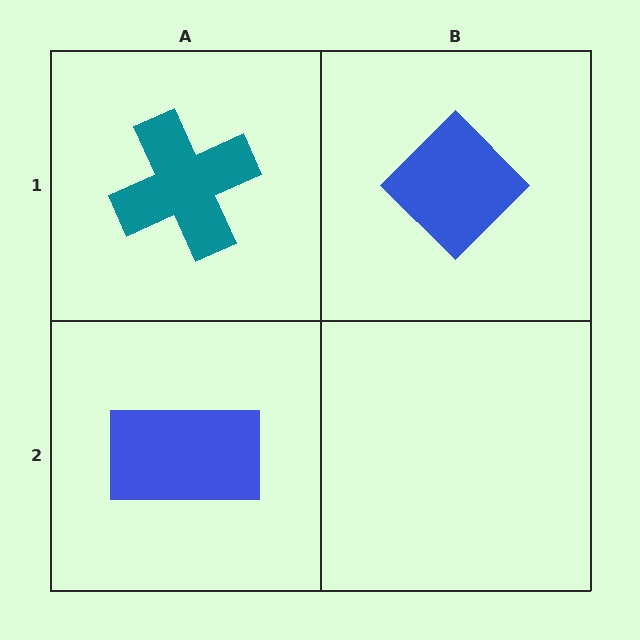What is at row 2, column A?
A blue rectangle.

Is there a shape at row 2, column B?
No, that cell is empty.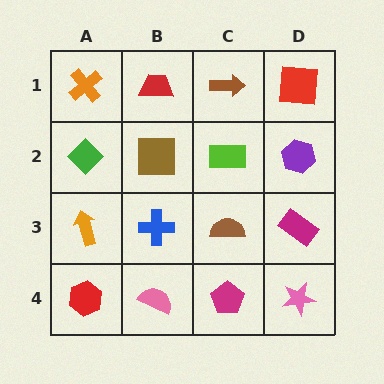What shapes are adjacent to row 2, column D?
A red square (row 1, column D), a magenta rectangle (row 3, column D), a lime rectangle (row 2, column C).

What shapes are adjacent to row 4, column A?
An orange arrow (row 3, column A), a pink semicircle (row 4, column B).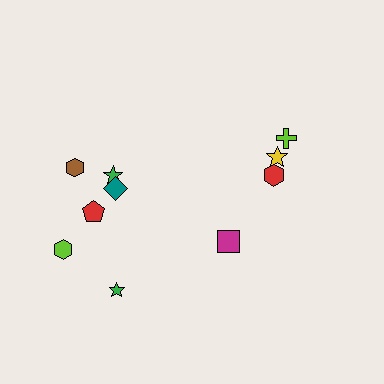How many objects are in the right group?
There are 4 objects.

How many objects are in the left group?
There are 6 objects.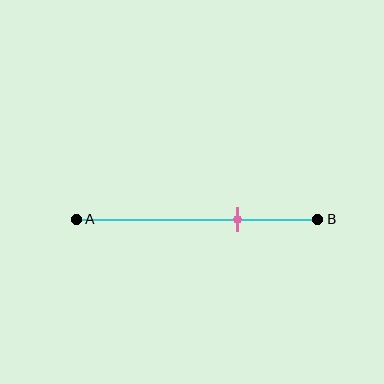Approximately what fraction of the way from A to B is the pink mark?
The pink mark is approximately 65% of the way from A to B.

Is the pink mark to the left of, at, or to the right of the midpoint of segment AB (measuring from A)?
The pink mark is to the right of the midpoint of segment AB.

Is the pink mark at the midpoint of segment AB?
No, the mark is at about 65% from A, not at the 50% midpoint.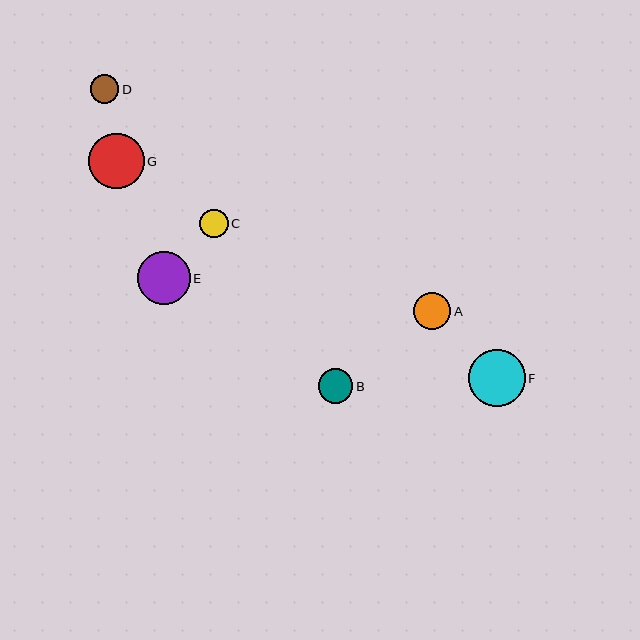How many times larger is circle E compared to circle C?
Circle E is approximately 1.9 times the size of circle C.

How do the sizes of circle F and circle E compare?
Circle F and circle E are approximately the same size.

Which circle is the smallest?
Circle C is the smallest with a size of approximately 29 pixels.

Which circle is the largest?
Circle F is the largest with a size of approximately 57 pixels.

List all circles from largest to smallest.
From largest to smallest: F, G, E, A, B, D, C.